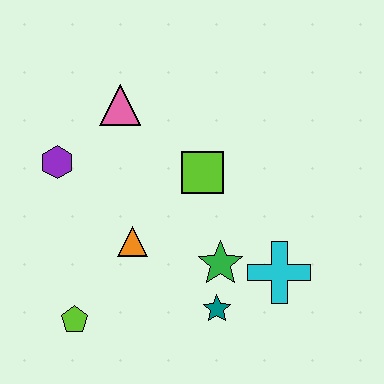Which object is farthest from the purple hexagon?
The cyan cross is farthest from the purple hexagon.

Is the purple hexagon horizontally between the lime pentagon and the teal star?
No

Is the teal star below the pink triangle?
Yes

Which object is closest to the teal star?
The green star is closest to the teal star.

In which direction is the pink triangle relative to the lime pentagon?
The pink triangle is above the lime pentagon.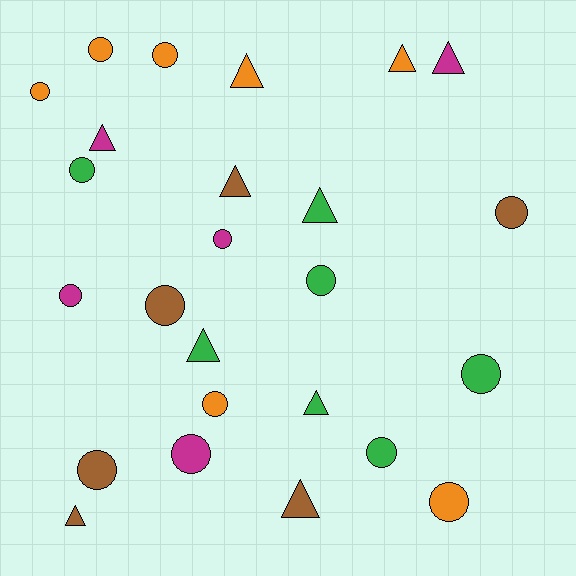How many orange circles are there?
There are 5 orange circles.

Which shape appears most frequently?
Circle, with 15 objects.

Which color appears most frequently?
Orange, with 7 objects.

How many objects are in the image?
There are 25 objects.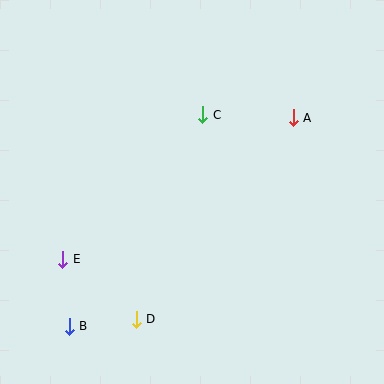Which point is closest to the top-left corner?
Point C is closest to the top-left corner.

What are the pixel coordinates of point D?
Point D is at (136, 319).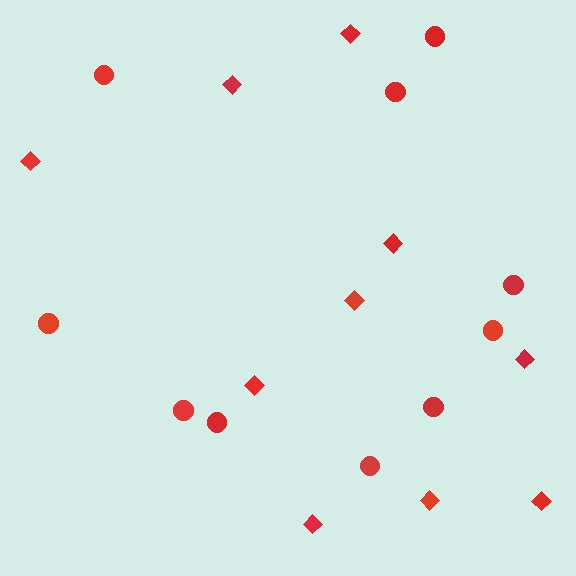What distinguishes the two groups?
There are 2 groups: one group of circles (10) and one group of diamonds (10).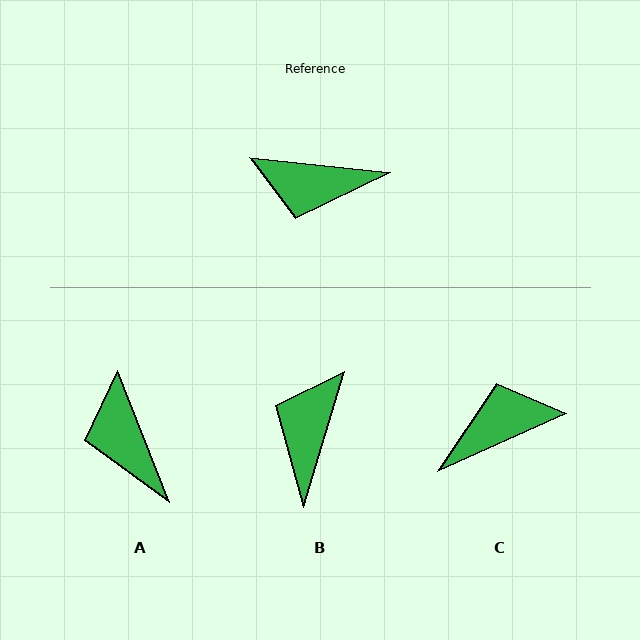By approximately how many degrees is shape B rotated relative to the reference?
Approximately 101 degrees clockwise.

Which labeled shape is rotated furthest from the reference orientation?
C, about 150 degrees away.